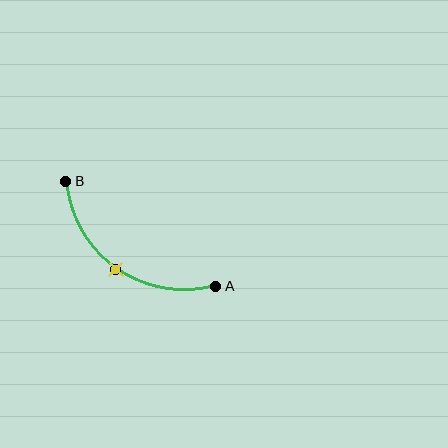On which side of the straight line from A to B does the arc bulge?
The arc bulges below and to the left of the straight line connecting A and B.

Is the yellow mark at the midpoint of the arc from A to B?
Yes. The yellow mark lies on the arc at equal arc-length from both A and B — it is the arc midpoint.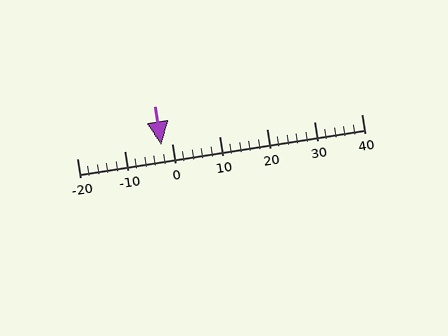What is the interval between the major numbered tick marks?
The major tick marks are spaced 10 units apart.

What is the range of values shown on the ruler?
The ruler shows values from -20 to 40.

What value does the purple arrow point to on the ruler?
The purple arrow points to approximately -2.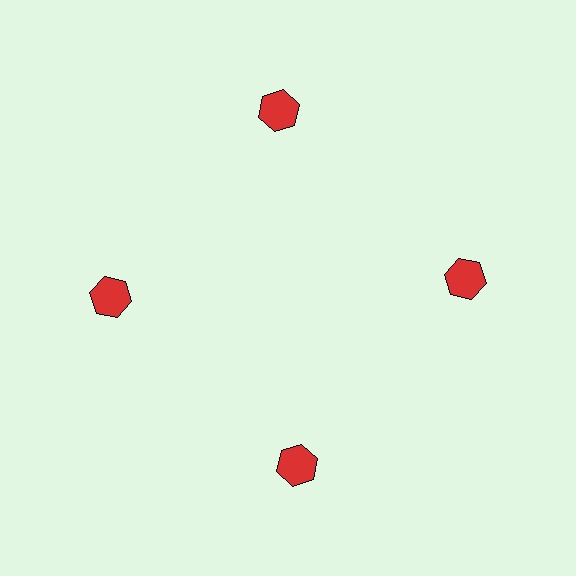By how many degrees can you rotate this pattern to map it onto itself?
The pattern maps onto itself every 90 degrees of rotation.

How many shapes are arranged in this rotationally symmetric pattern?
There are 4 shapes, arranged in 4 groups of 1.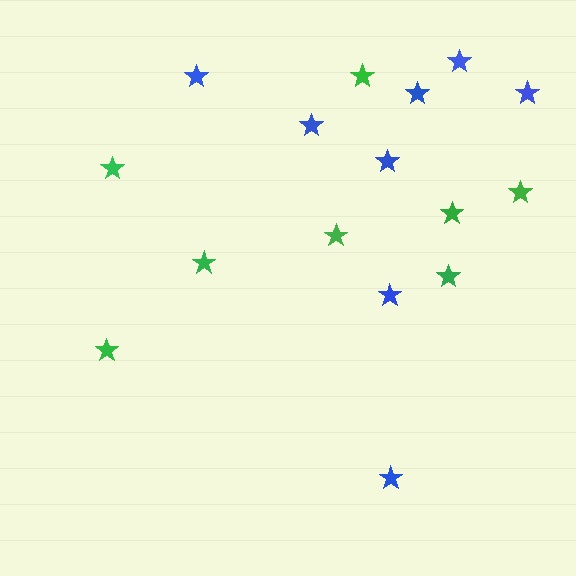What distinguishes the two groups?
There are 2 groups: one group of blue stars (8) and one group of green stars (8).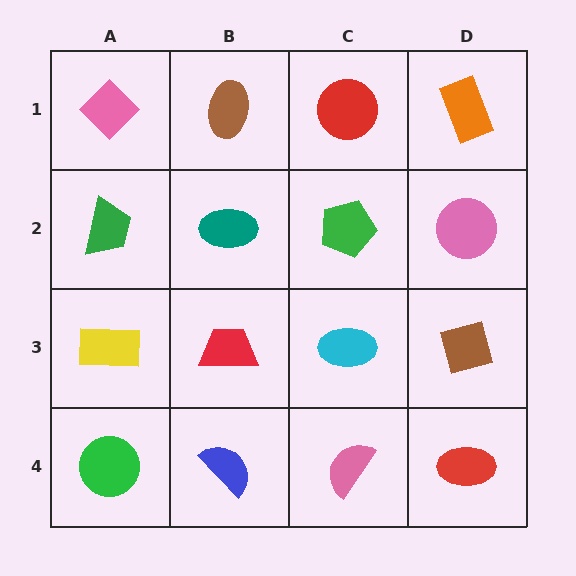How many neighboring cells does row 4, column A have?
2.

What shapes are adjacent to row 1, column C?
A green pentagon (row 2, column C), a brown ellipse (row 1, column B), an orange rectangle (row 1, column D).